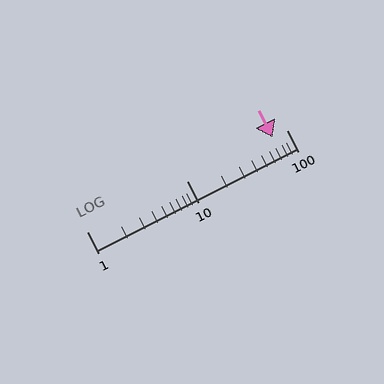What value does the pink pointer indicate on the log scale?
The pointer indicates approximately 73.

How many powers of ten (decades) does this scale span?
The scale spans 2 decades, from 1 to 100.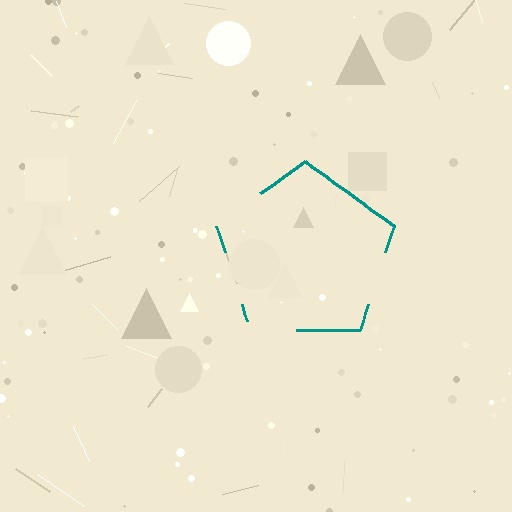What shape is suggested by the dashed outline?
The dashed outline suggests a pentagon.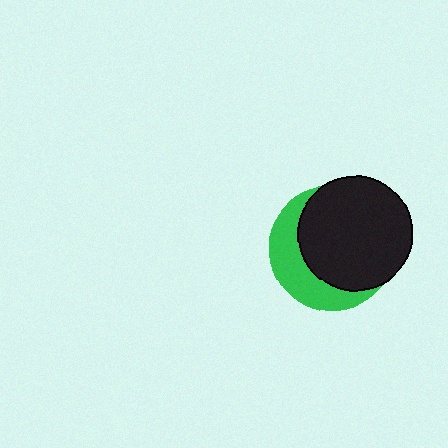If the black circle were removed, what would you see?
You would see the complete green circle.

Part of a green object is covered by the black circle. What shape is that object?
It is a circle.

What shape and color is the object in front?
The object in front is a black circle.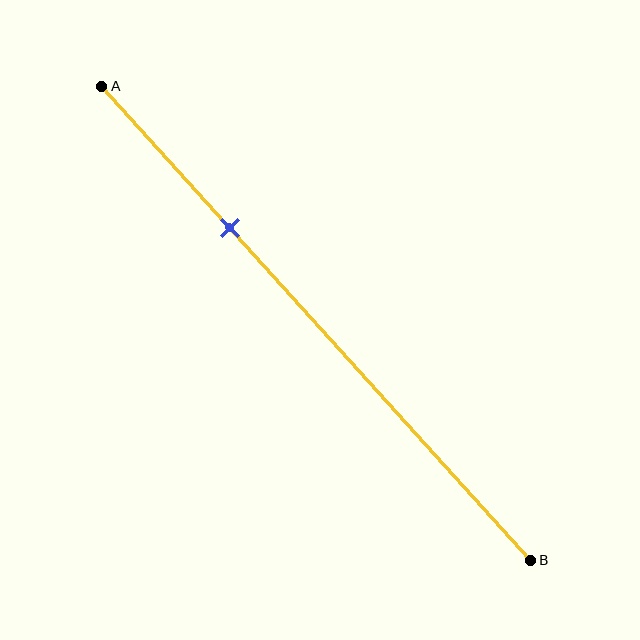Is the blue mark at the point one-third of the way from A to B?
No, the mark is at about 30% from A, not at the 33% one-third point.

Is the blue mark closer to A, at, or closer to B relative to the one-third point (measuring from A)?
The blue mark is closer to point A than the one-third point of segment AB.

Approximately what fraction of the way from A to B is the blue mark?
The blue mark is approximately 30% of the way from A to B.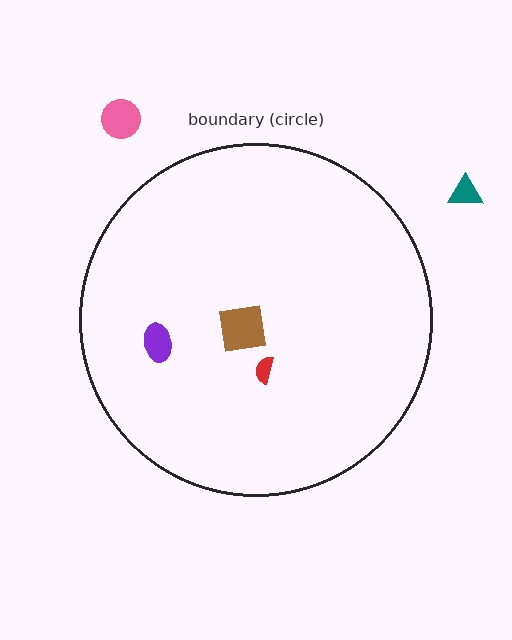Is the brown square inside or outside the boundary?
Inside.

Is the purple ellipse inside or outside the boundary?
Inside.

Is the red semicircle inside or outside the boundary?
Inside.